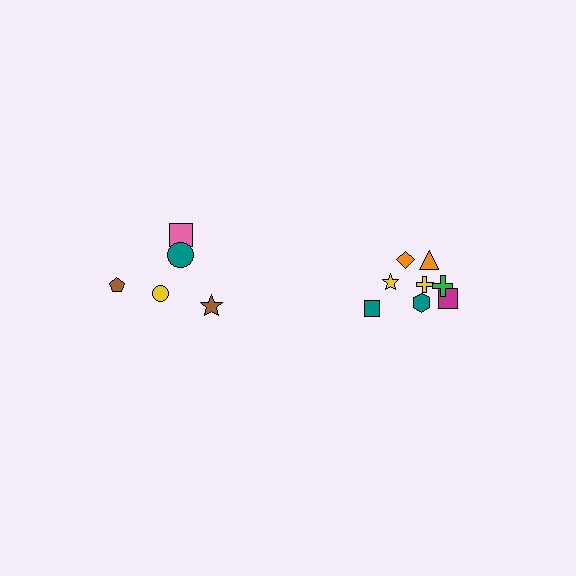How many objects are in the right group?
There are 8 objects.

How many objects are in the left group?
There are 6 objects.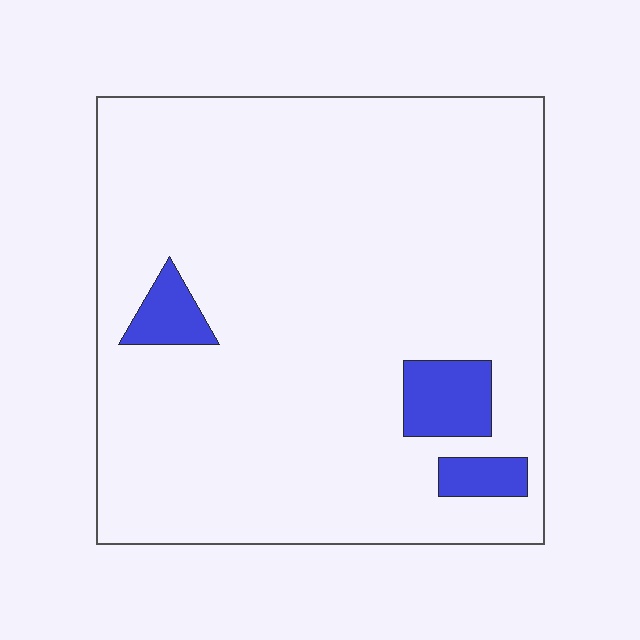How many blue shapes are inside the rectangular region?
3.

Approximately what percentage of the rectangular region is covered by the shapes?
Approximately 5%.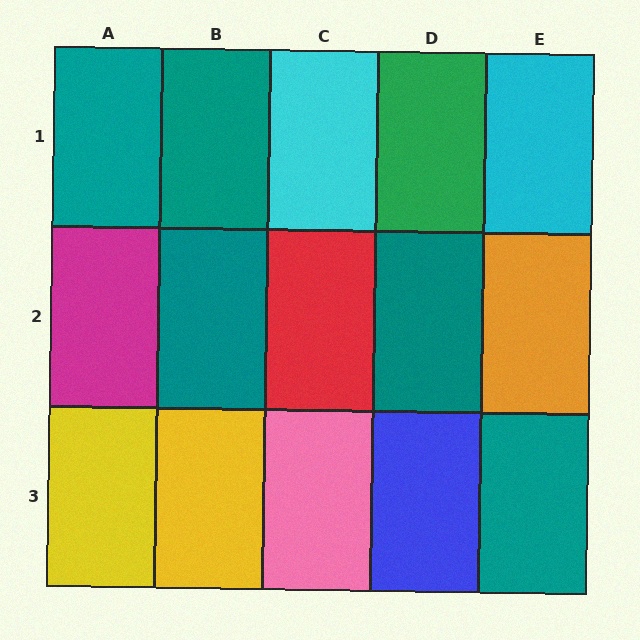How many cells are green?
1 cell is green.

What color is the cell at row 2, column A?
Magenta.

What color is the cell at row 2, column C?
Red.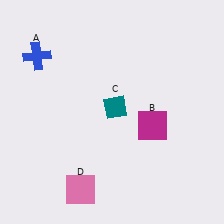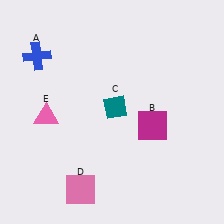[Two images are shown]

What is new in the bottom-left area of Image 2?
A pink triangle (E) was added in the bottom-left area of Image 2.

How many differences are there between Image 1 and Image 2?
There is 1 difference between the two images.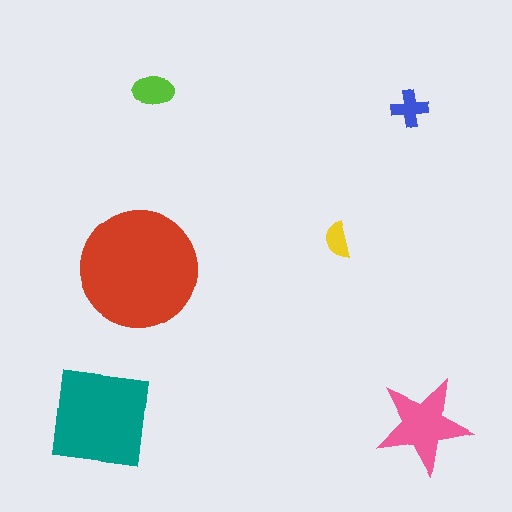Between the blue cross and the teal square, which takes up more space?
The teal square.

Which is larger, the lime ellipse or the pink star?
The pink star.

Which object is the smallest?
The yellow semicircle.